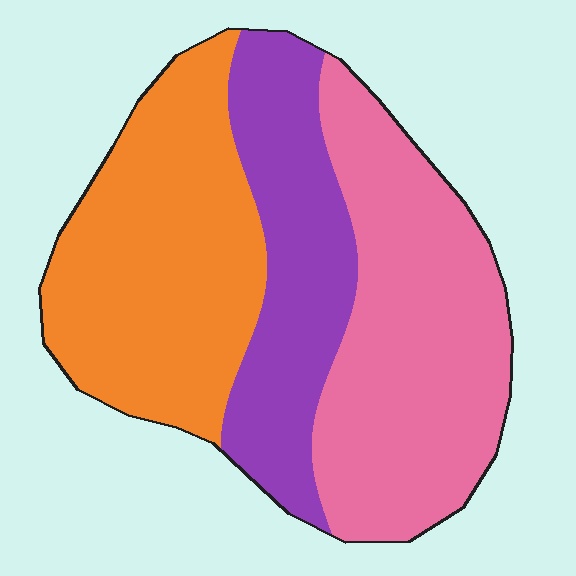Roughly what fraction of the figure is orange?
Orange takes up between a third and a half of the figure.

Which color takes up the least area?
Purple, at roughly 25%.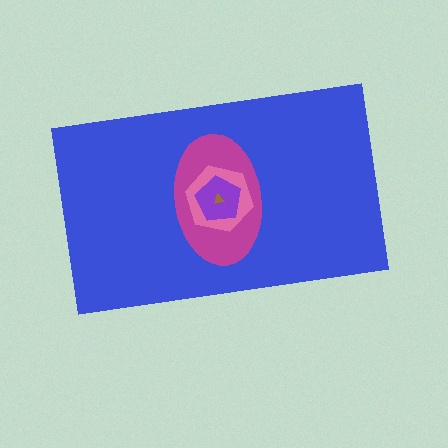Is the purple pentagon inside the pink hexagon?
Yes.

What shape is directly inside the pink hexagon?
The purple pentagon.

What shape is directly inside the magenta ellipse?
The pink hexagon.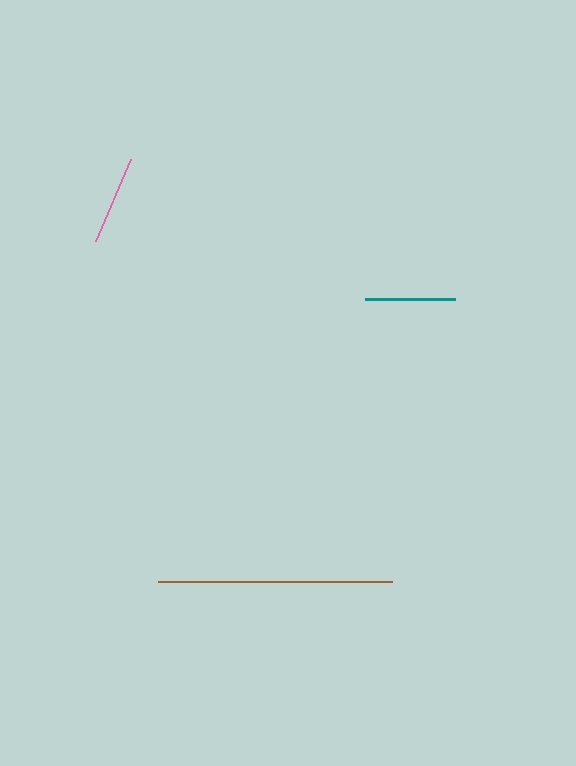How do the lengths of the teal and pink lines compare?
The teal and pink lines are approximately the same length.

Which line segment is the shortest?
The pink line is the shortest at approximately 89 pixels.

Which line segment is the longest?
The brown line is the longest at approximately 234 pixels.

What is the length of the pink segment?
The pink segment is approximately 89 pixels long.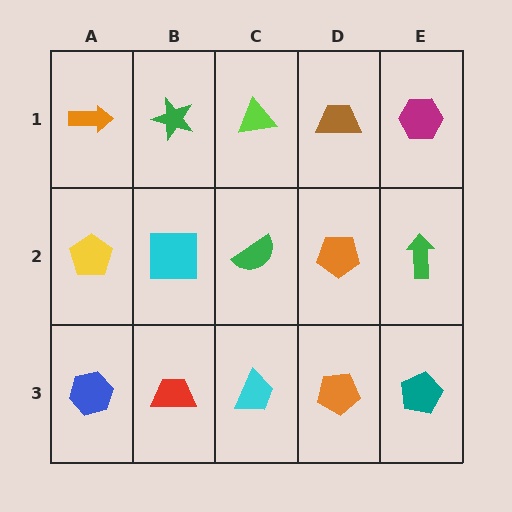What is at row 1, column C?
A lime triangle.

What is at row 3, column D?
An orange pentagon.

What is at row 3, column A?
A blue hexagon.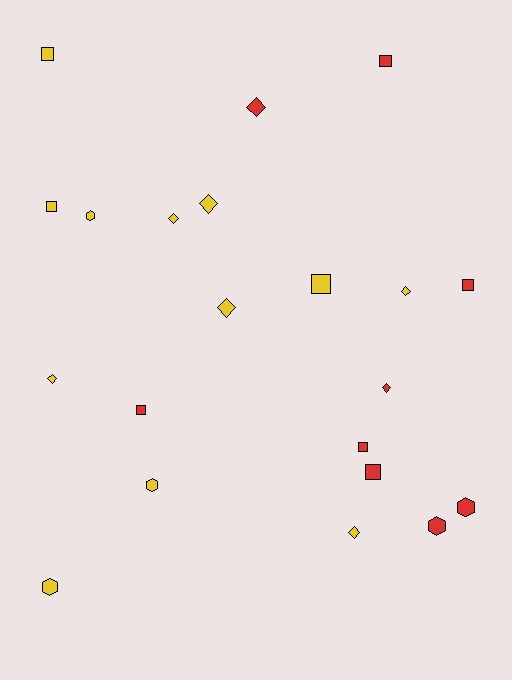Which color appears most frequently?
Yellow, with 12 objects.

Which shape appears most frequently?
Square, with 8 objects.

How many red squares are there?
There are 5 red squares.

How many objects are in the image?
There are 21 objects.